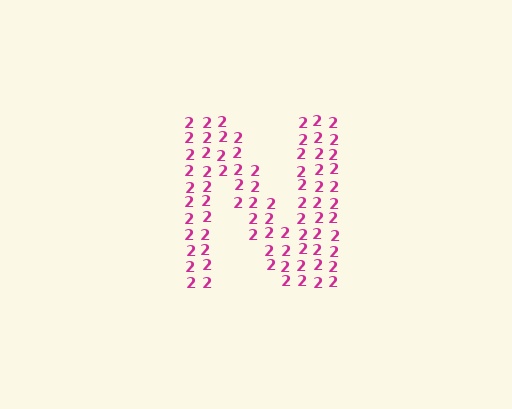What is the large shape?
The large shape is the letter N.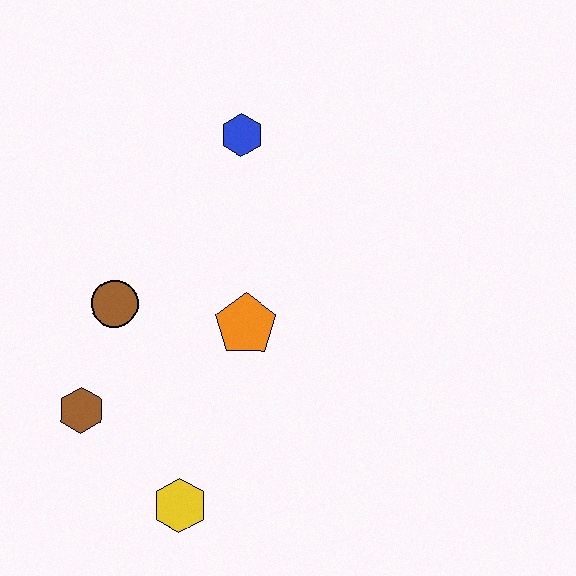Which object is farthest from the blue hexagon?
The yellow hexagon is farthest from the blue hexagon.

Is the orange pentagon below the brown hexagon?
No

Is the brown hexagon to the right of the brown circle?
No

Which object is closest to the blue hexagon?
The orange pentagon is closest to the blue hexagon.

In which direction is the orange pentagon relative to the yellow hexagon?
The orange pentagon is above the yellow hexagon.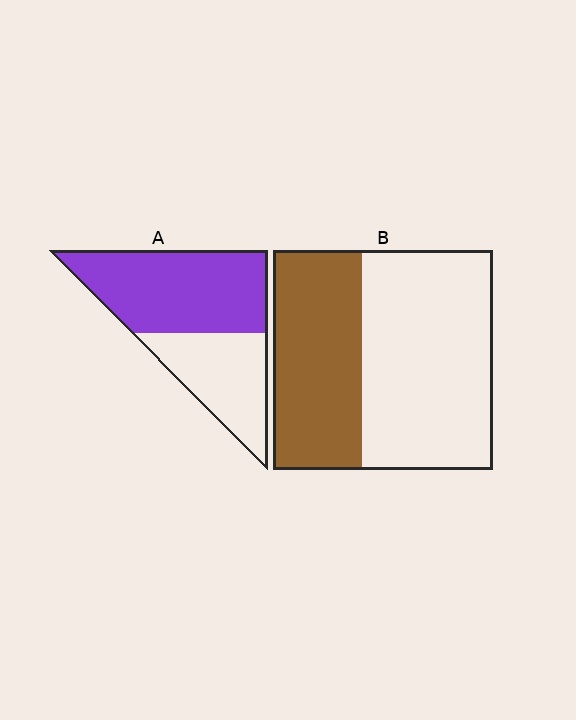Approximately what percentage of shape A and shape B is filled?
A is approximately 60% and B is approximately 40%.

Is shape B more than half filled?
No.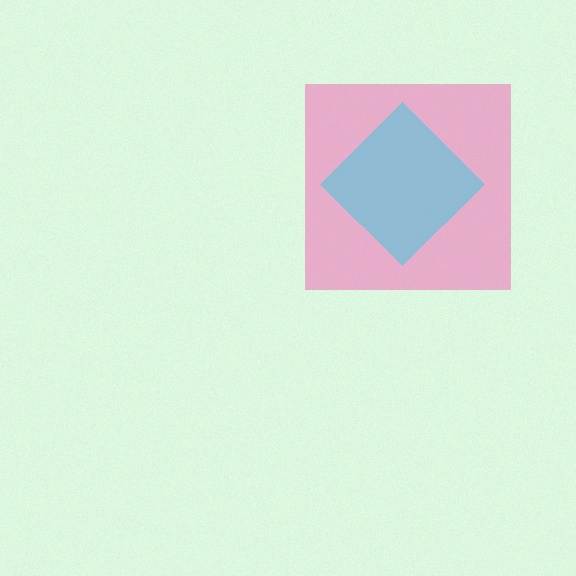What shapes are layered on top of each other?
The layered shapes are: a pink square, a cyan diamond.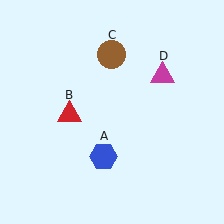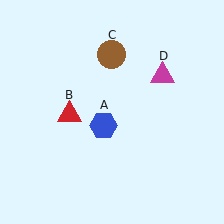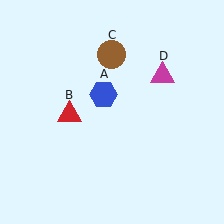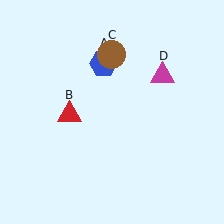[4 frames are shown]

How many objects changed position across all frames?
1 object changed position: blue hexagon (object A).